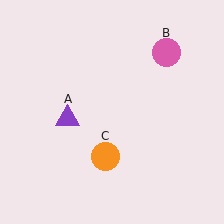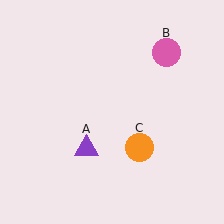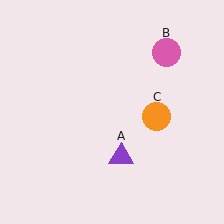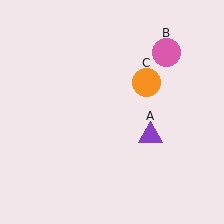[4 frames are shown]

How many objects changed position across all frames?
2 objects changed position: purple triangle (object A), orange circle (object C).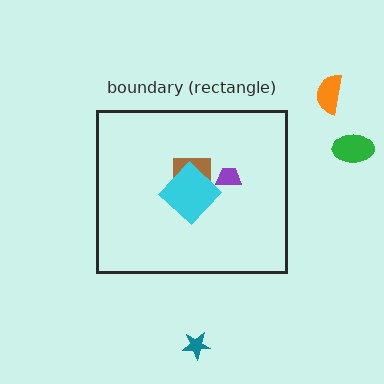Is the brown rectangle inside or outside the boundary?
Inside.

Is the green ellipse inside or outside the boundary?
Outside.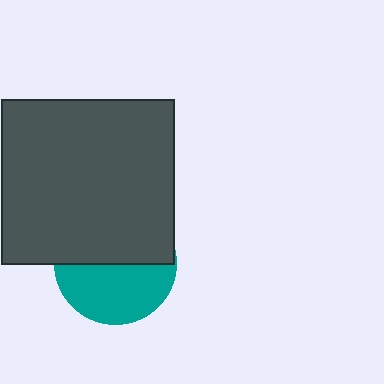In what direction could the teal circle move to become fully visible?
The teal circle could move down. That would shift it out from behind the dark gray rectangle entirely.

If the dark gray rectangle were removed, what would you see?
You would see the complete teal circle.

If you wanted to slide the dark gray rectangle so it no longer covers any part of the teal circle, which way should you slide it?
Slide it up — that is the most direct way to separate the two shapes.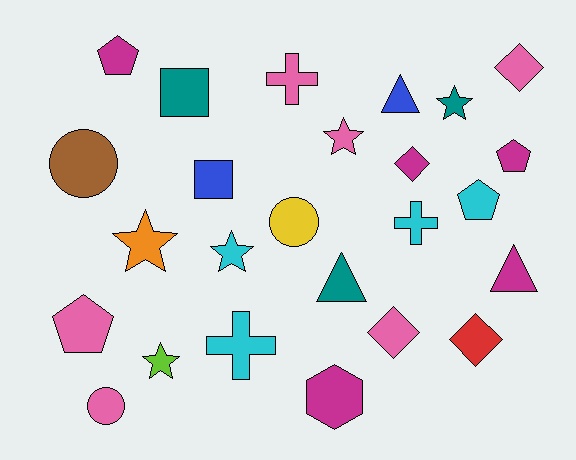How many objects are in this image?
There are 25 objects.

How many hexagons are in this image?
There is 1 hexagon.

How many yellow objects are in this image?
There is 1 yellow object.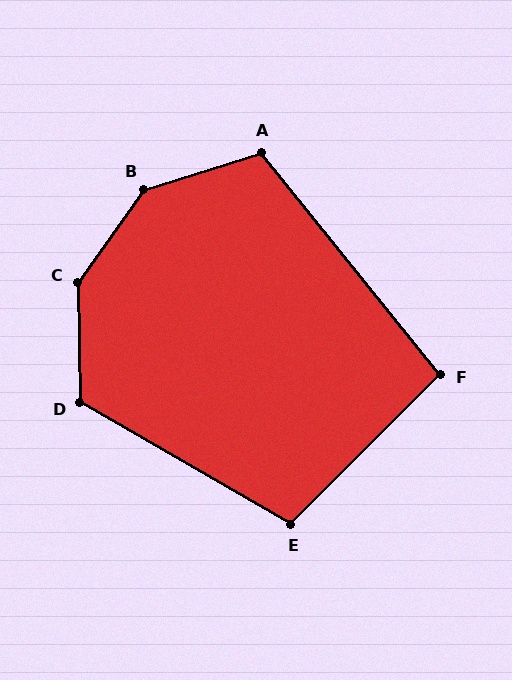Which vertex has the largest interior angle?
C, at approximately 144 degrees.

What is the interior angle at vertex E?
Approximately 105 degrees (obtuse).